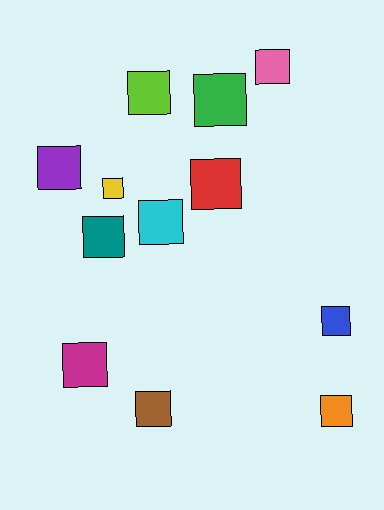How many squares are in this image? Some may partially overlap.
There are 12 squares.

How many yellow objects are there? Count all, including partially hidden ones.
There is 1 yellow object.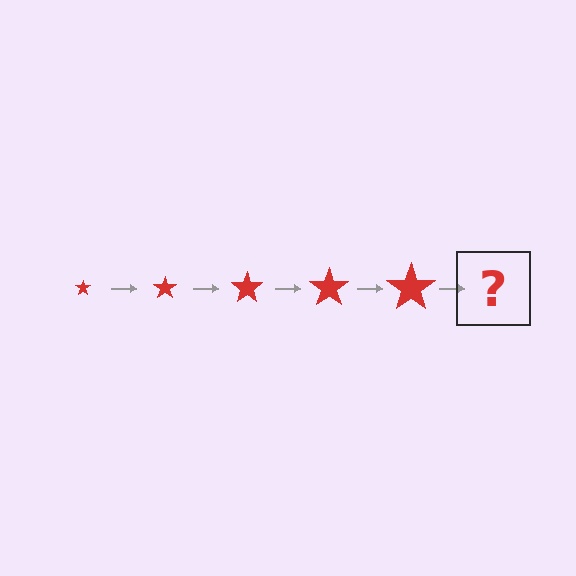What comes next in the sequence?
The next element should be a red star, larger than the previous one.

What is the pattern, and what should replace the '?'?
The pattern is that the star gets progressively larger each step. The '?' should be a red star, larger than the previous one.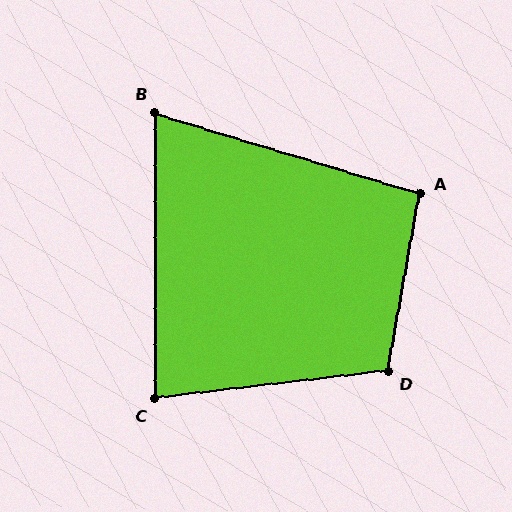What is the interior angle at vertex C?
Approximately 83 degrees (acute).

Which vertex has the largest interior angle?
D, at approximately 107 degrees.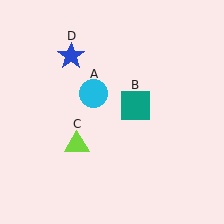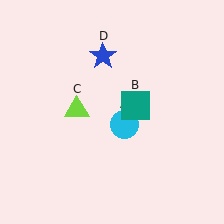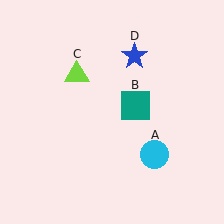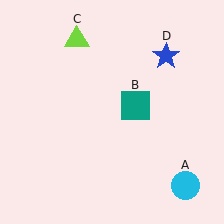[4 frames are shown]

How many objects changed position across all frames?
3 objects changed position: cyan circle (object A), lime triangle (object C), blue star (object D).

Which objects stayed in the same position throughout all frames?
Teal square (object B) remained stationary.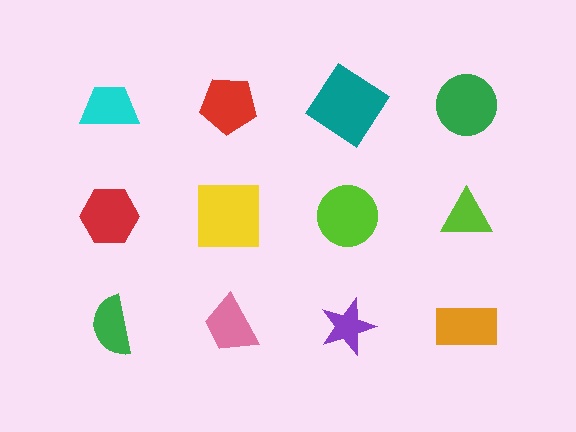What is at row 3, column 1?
A green semicircle.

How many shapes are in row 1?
4 shapes.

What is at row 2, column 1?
A red hexagon.